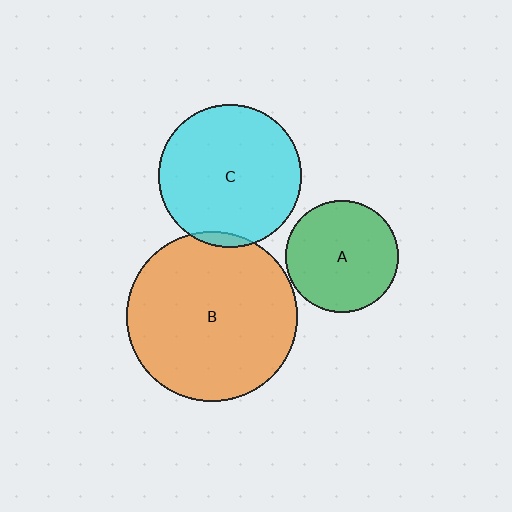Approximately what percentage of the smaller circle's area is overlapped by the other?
Approximately 5%.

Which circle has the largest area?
Circle B (orange).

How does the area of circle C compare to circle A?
Approximately 1.6 times.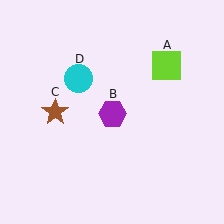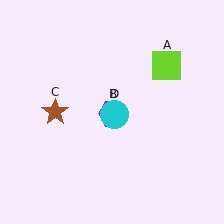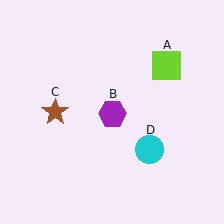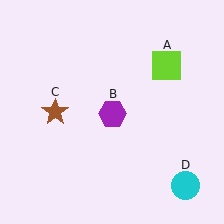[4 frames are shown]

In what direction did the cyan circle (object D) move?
The cyan circle (object D) moved down and to the right.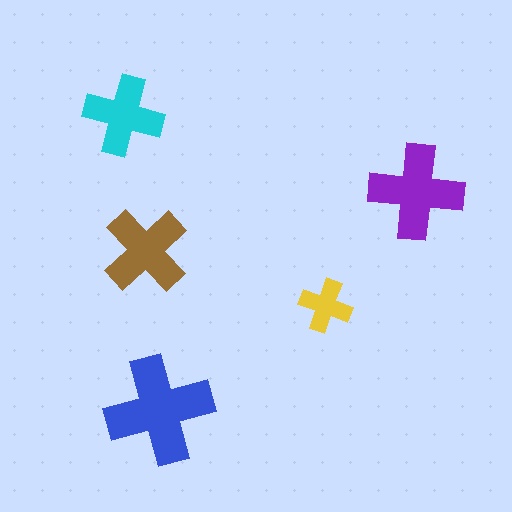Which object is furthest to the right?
The purple cross is rightmost.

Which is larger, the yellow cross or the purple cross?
The purple one.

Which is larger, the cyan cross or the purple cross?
The purple one.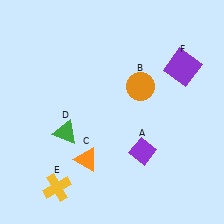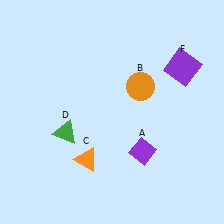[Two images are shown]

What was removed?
The yellow cross (E) was removed in Image 2.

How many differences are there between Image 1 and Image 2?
There is 1 difference between the two images.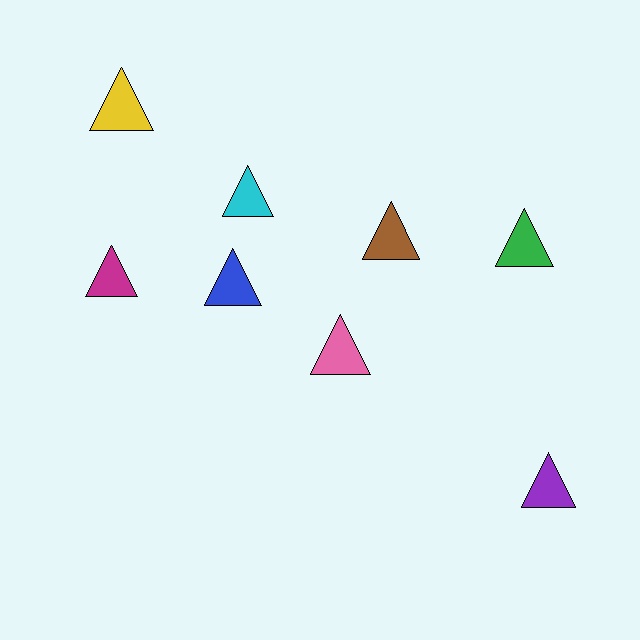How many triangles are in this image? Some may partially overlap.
There are 8 triangles.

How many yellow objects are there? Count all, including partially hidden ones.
There is 1 yellow object.